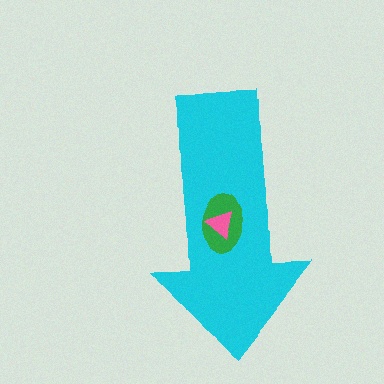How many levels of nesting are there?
3.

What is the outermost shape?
The cyan arrow.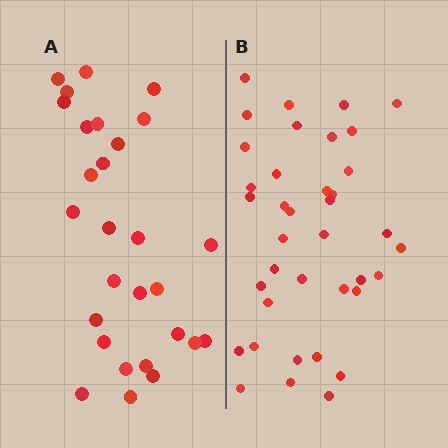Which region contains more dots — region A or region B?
Region B (the right region) has more dots.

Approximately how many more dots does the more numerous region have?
Region B has roughly 10 or so more dots than region A.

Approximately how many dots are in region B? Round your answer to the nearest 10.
About 40 dots. (The exact count is 38, which rounds to 40.)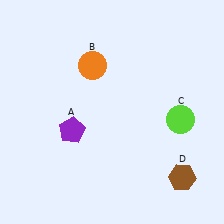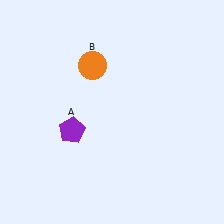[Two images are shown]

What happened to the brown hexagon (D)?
The brown hexagon (D) was removed in Image 2. It was in the bottom-right area of Image 1.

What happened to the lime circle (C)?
The lime circle (C) was removed in Image 2. It was in the bottom-right area of Image 1.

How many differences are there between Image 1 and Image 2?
There are 2 differences between the two images.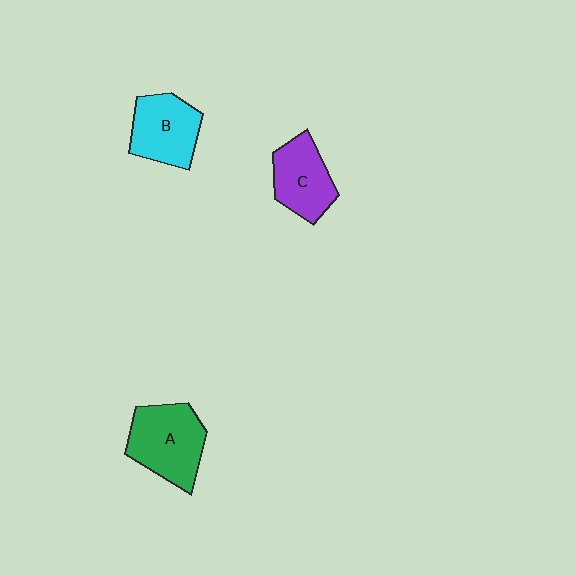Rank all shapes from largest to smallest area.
From largest to smallest: A (green), B (cyan), C (purple).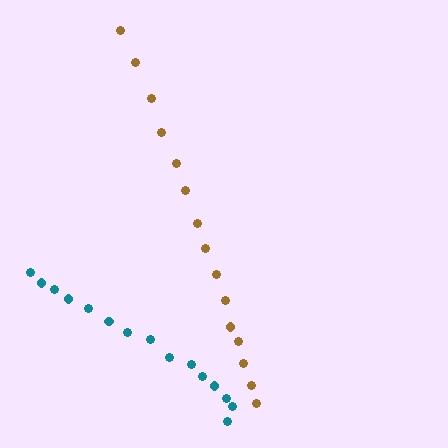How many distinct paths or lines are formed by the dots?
There are 2 distinct paths.